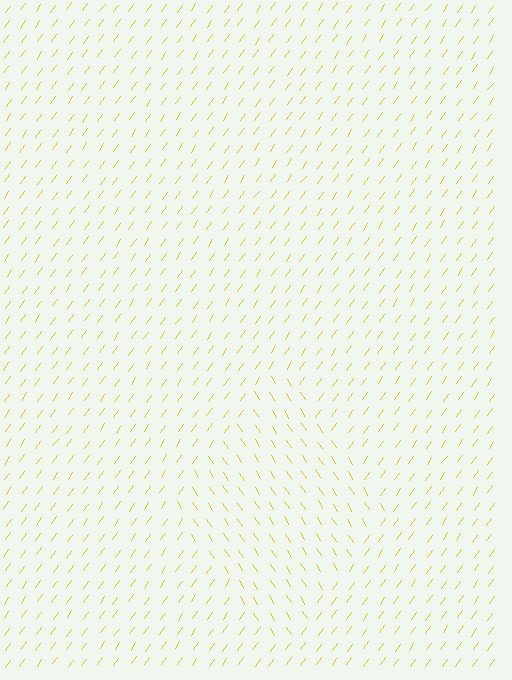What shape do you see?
I see a diamond.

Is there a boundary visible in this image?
Yes, there is a texture boundary formed by a change in line orientation.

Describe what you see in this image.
The image is filled with small yellow line segments. A diamond region in the image has lines oriented differently from the surrounding lines, creating a visible texture boundary.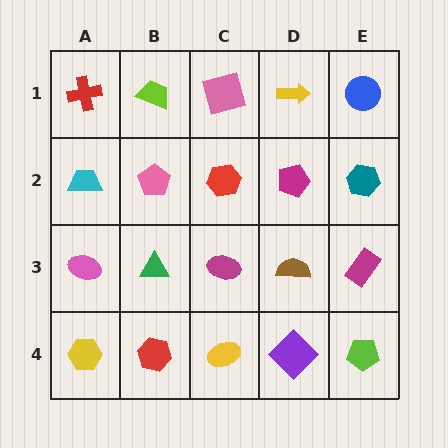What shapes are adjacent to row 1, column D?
A magenta pentagon (row 2, column D), a pink square (row 1, column C), a blue circle (row 1, column E).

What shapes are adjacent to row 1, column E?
A teal hexagon (row 2, column E), a yellow arrow (row 1, column D).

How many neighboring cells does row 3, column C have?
4.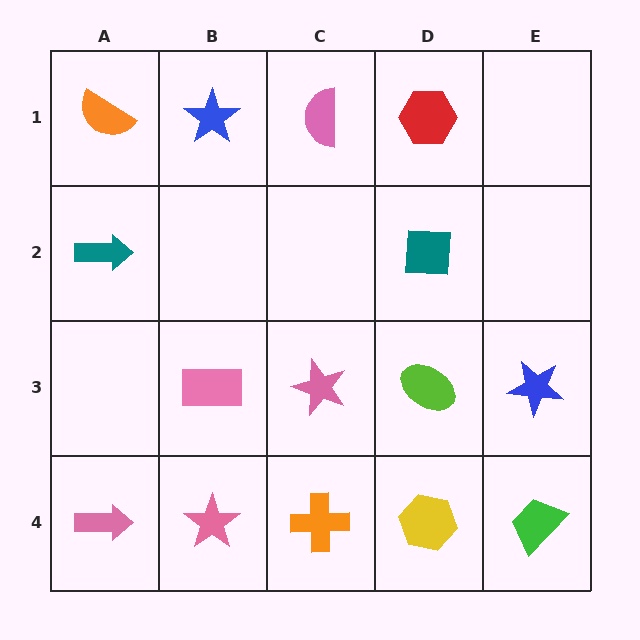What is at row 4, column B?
A pink star.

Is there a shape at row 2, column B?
No, that cell is empty.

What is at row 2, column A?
A teal arrow.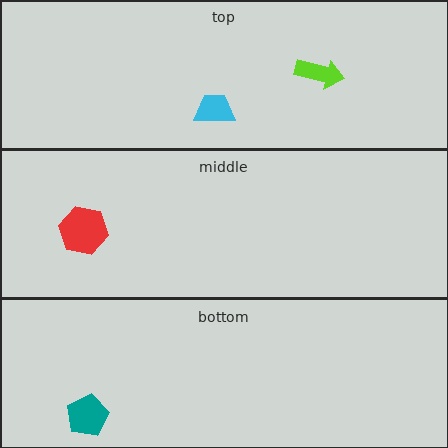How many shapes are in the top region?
2.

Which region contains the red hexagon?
The middle region.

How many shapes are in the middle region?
1.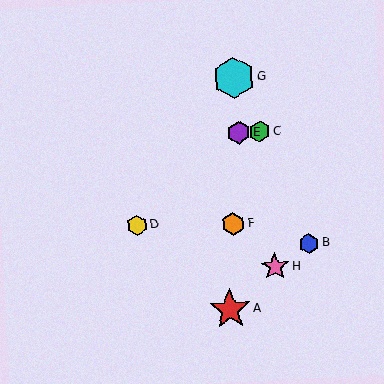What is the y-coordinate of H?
Object H is at y≈267.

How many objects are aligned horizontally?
2 objects (C, E) are aligned horizontally.